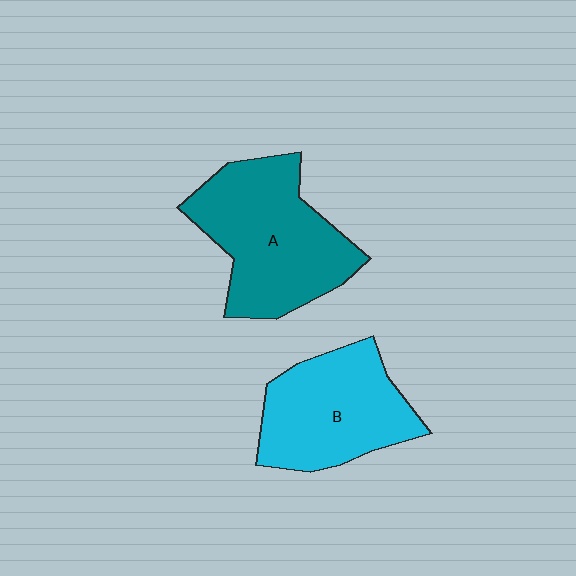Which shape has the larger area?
Shape A (teal).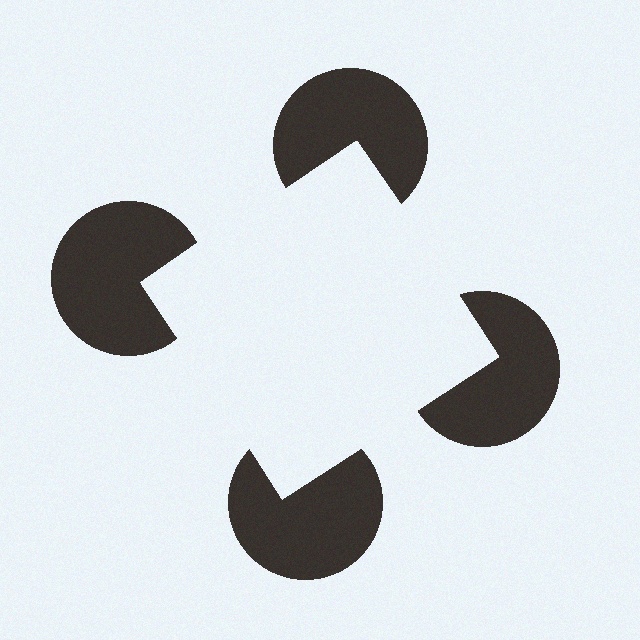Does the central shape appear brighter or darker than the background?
It typically appears slightly brighter than the background, even though no actual brightness change is drawn.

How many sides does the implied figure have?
4 sides.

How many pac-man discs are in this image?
There are 4 — one at each vertex of the illusory square.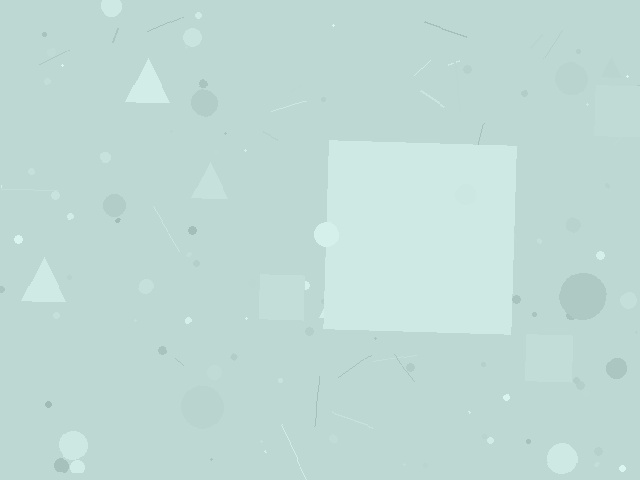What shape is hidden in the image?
A square is hidden in the image.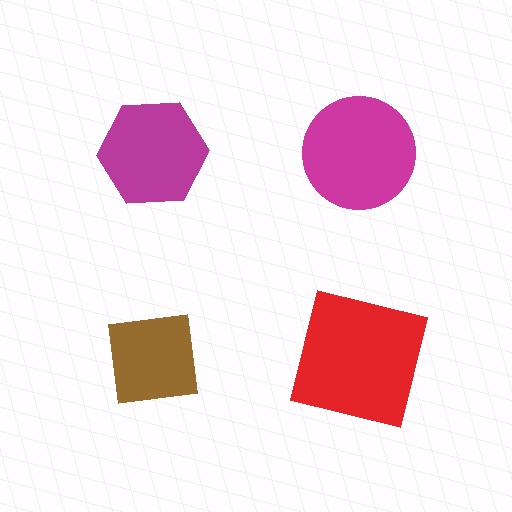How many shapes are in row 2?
2 shapes.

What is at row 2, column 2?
A red square.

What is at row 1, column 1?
A magenta hexagon.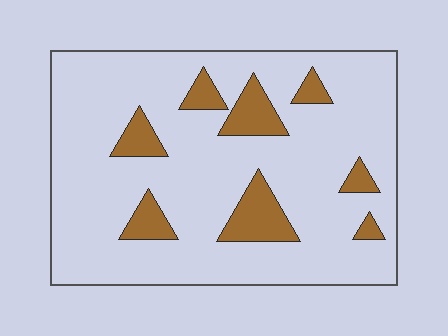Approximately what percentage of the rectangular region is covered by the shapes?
Approximately 15%.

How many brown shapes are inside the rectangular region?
8.